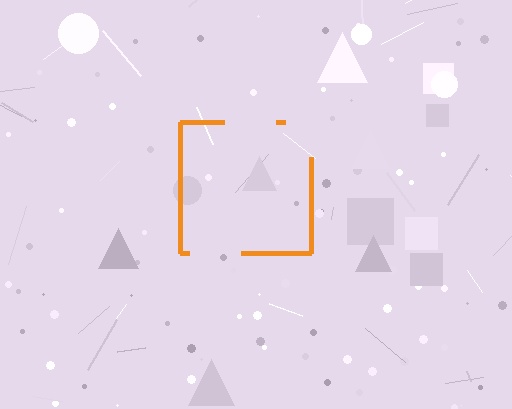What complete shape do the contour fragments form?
The contour fragments form a square.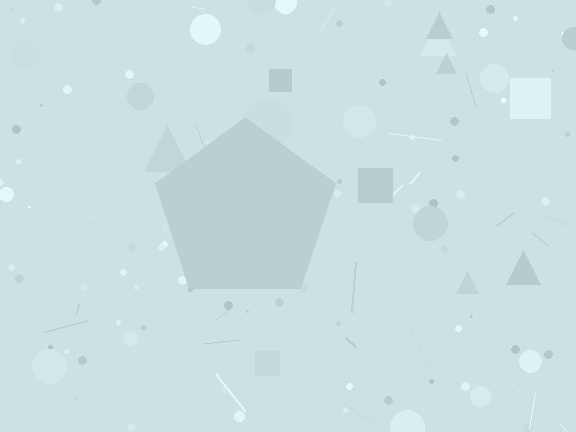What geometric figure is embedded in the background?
A pentagon is embedded in the background.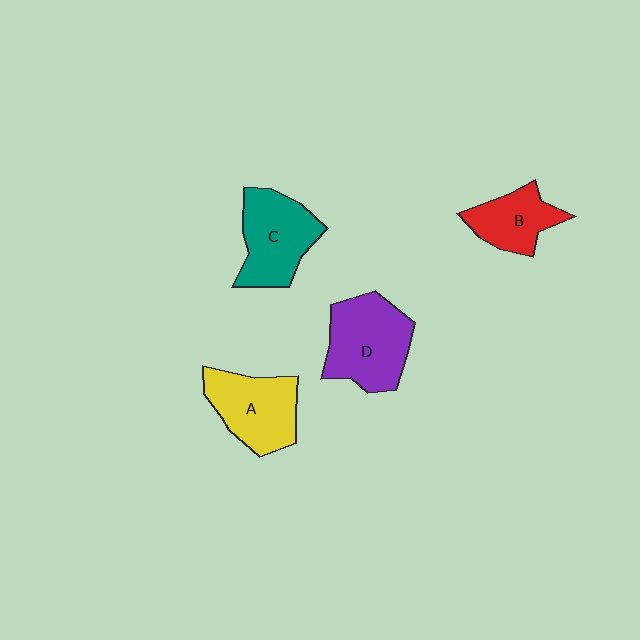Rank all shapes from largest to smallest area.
From largest to smallest: D (purple), C (teal), A (yellow), B (red).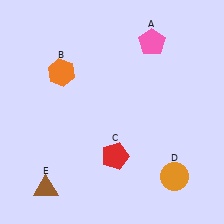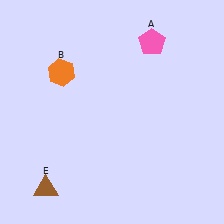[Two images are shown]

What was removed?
The orange circle (D), the red pentagon (C) were removed in Image 2.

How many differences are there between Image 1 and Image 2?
There are 2 differences between the two images.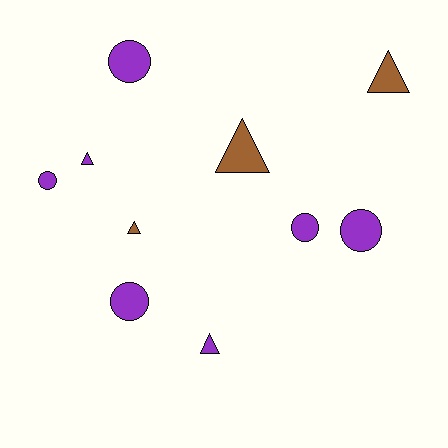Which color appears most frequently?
Purple, with 7 objects.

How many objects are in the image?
There are 10 objects.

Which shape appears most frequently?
Triangle, with 5 objects.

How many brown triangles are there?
There are 3 brown triangles.